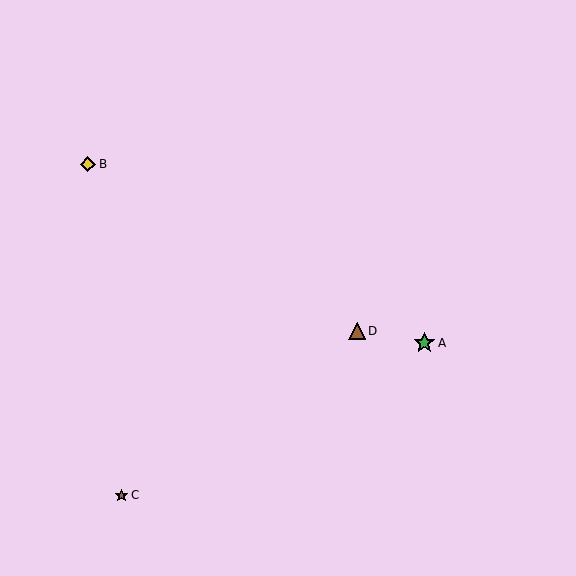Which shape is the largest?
The green star (labeled A) is the largest.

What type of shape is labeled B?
Shape B is a yellow diamond.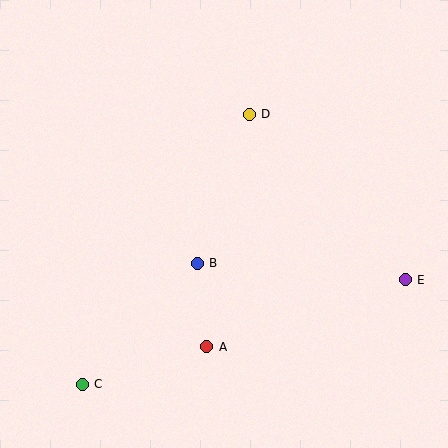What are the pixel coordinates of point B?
Point B is at (197, 263).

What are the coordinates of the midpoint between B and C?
The midpoint between B and C is at (140, 324).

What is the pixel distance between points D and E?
The distance between D and E is 227 pixels.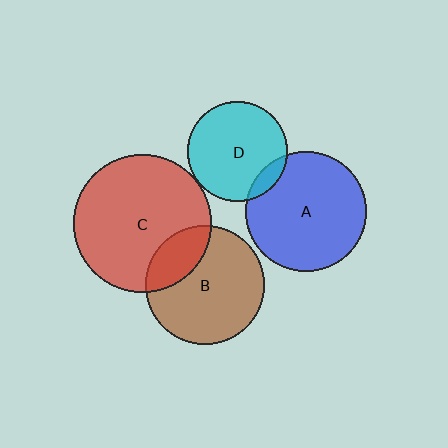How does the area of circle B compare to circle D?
Approximately 1.4 times.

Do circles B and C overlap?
Yes.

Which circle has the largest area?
Circle C (red).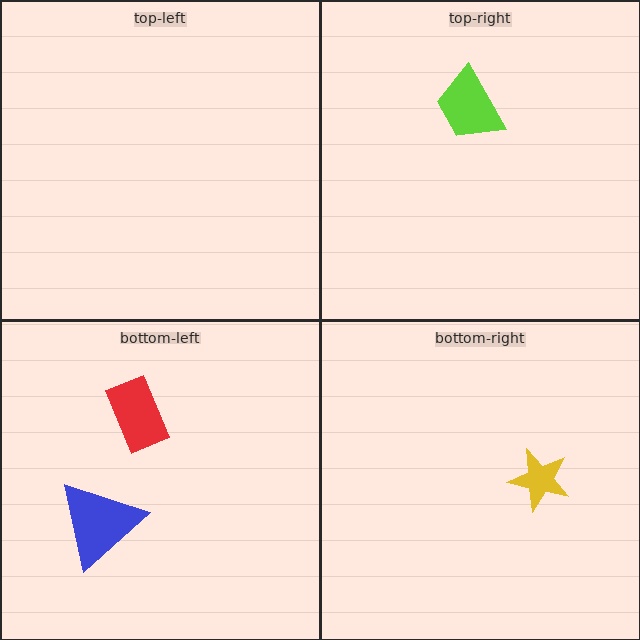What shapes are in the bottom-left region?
The blue triangle, the red rectangle.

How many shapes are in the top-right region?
1.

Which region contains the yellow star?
The bottom-right region.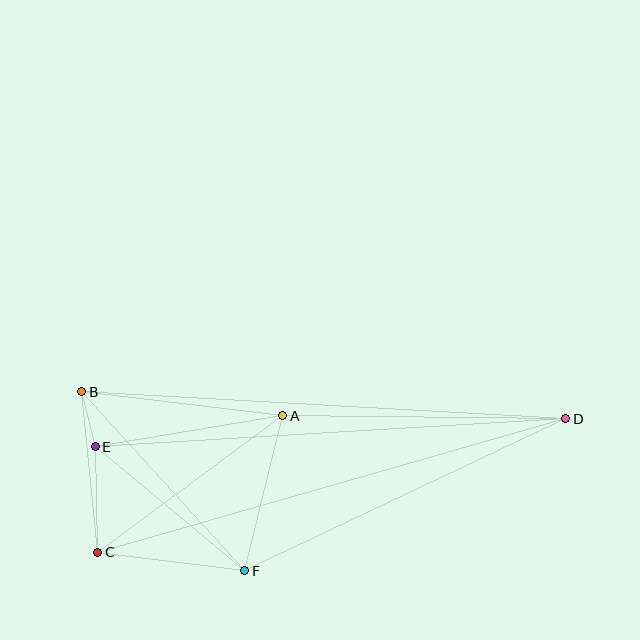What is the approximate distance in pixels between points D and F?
The distance between D and F is approximately 355 pixels.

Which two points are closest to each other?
Points B and E are closest to each other.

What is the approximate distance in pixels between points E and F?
The distance between E and F is approximately 194 pixels.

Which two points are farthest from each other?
Points C and D are farthest from each other.